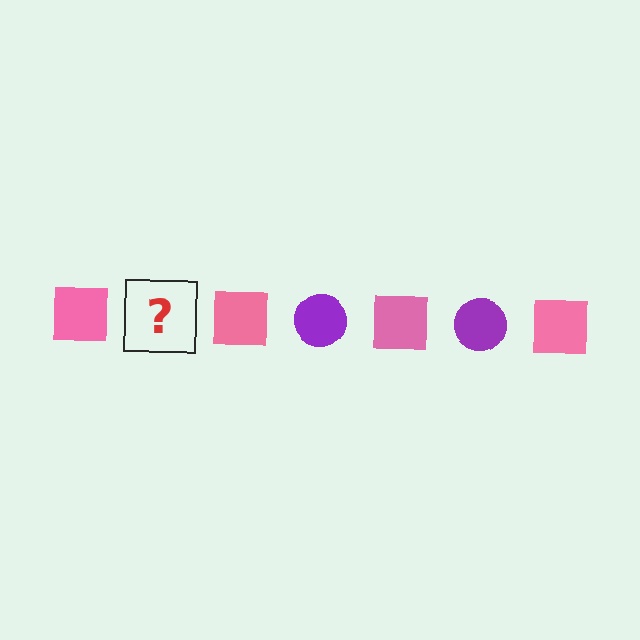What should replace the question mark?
The question mark should be replaced with a purple circle.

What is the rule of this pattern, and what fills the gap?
The rule is that the pattern alternates between pink square and purple circle. The gap should be filled with a purple circle.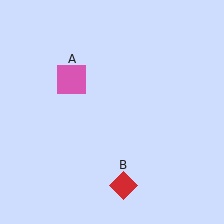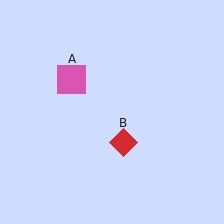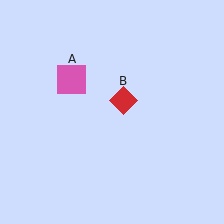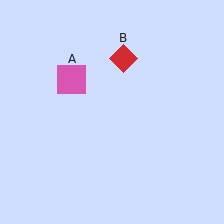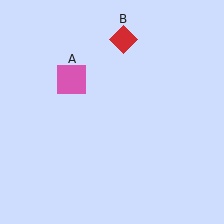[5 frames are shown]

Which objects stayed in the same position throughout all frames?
Pink square (object A) remained stationary.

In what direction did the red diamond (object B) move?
The red diamond (object B) moved up.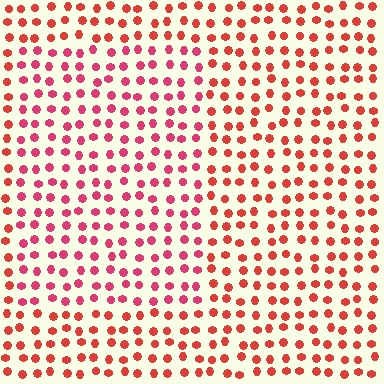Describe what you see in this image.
The image is filled with small red elements in a uniform arrangement. A rectangle-shaped region is visible where the elements are tinted to a slightly different hue, forming a subtle color boundary.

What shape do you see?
I see a rectangle.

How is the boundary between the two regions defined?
The boundary is defined purely by a slight shift in hue (about 23 degrees). Spacing, size, and orientation are identical on both sides.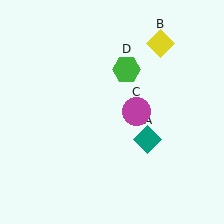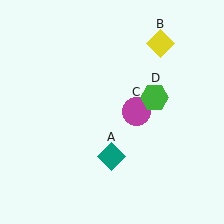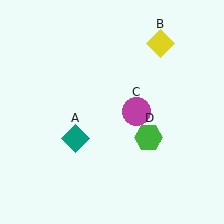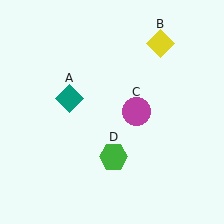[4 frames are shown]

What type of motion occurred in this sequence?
The teal diamond (object A), green hexagon (object D) rotated clockwise around the center of the scene.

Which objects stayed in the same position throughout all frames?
Yellow diamond (object B) and magenta circle (object C) remained stationary.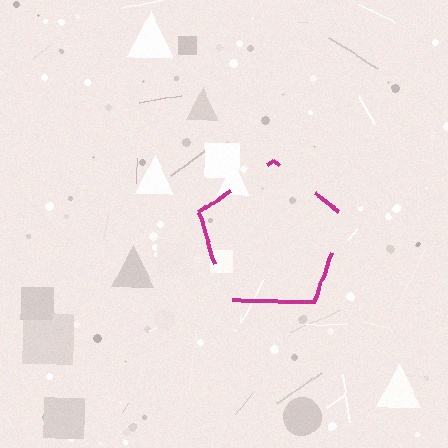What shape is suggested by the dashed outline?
The dashed outline suggests a pentagon.